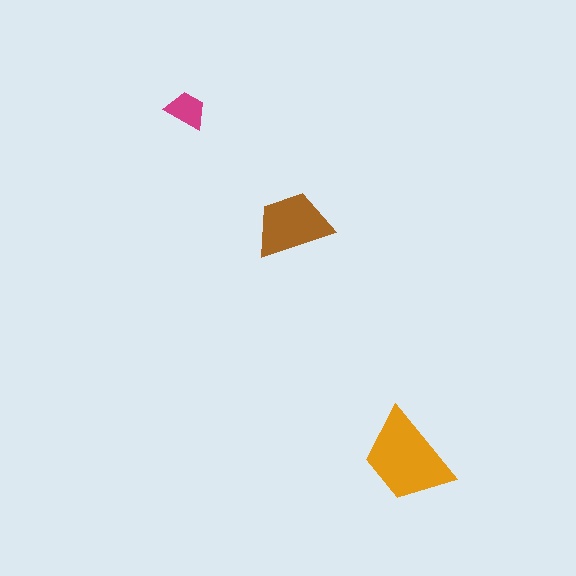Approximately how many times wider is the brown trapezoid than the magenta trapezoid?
About 2 times wider.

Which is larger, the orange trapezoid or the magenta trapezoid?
The orange one.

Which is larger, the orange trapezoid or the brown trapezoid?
The orange one.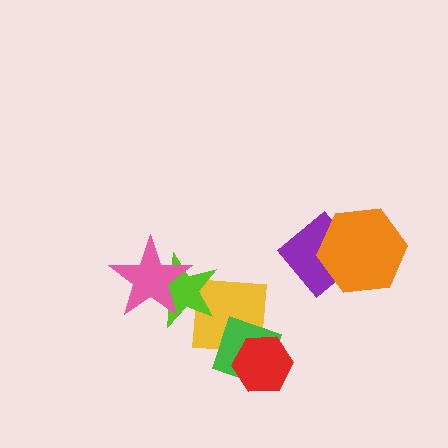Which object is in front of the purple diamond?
The orange hexagon is in front of the purple diamond.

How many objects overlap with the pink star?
1 object overlaps with the pink star.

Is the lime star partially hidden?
Yes, it is partially covered by another shape.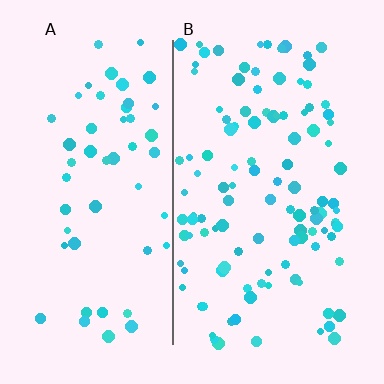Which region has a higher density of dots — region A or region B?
B (the right).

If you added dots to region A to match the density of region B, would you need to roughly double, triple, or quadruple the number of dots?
Approximately double.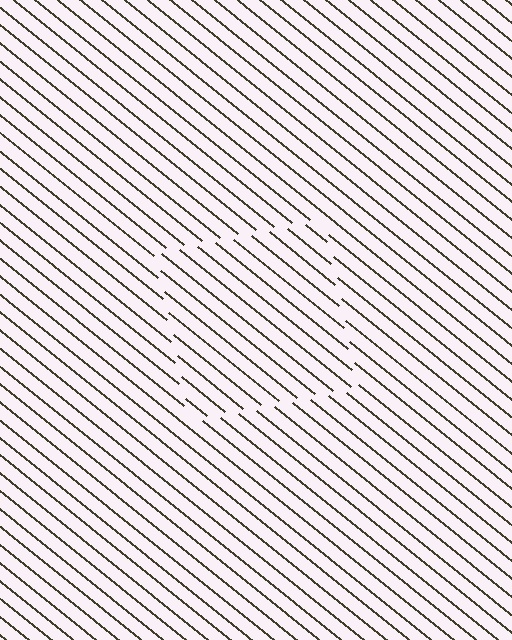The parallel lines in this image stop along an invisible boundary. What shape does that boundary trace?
An illusory square. The interior of the shape contains the same grating, shifted by half a period — the contour is defined by the phase discontinuity where line-ends from the inner and outer gratings abut.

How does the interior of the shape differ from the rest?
The interior of the shape contains the same grating, shifted by half a period — the contour is defined by the phase discontinuity where line-ends from the inner and outer gratings abut.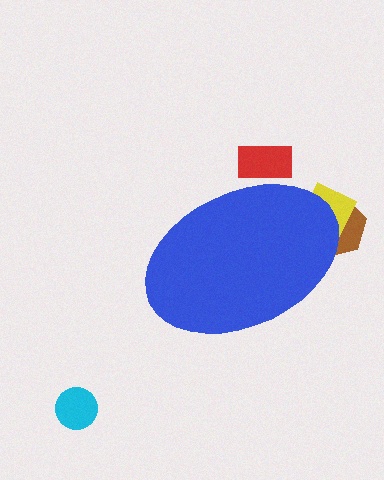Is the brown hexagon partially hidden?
Yes, the brown hexagon is partially hidden behind the blue ellipse.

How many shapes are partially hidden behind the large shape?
3 shapes are partially hidden.